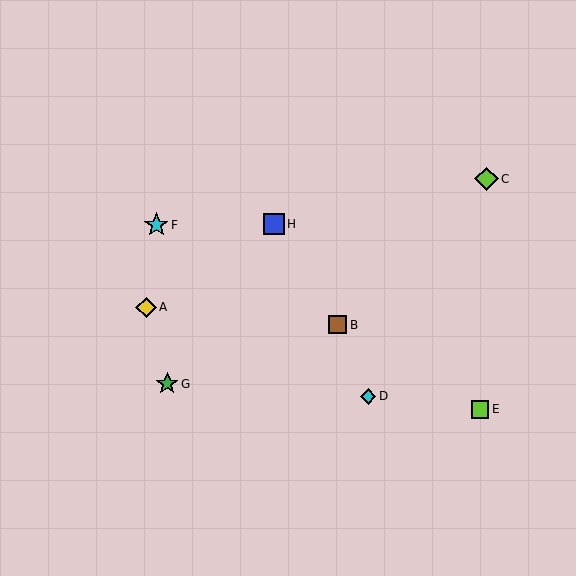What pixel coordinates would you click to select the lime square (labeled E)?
Click at (480, 409) to select the lime square E.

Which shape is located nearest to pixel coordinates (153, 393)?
The green star (labeled G) at (167, 384) is nearest to that location.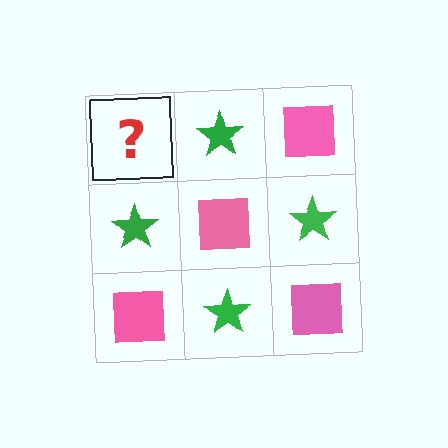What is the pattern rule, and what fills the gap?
The rule is that it alternates pink square and green star in a checkerboard pattern. The gap should be filled with a pink square.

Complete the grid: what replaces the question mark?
The question mark should be replaced with a pink square.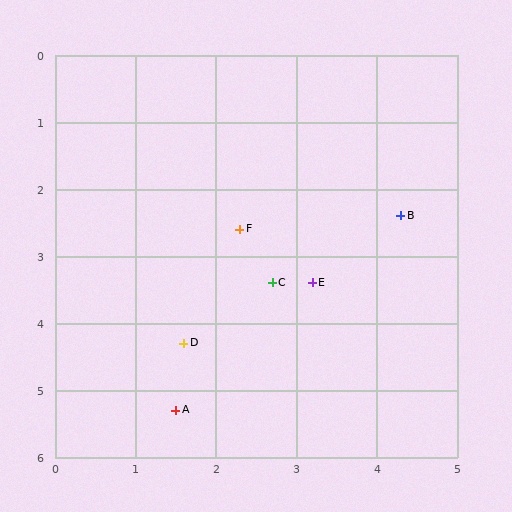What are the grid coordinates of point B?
Point B is at approximately (4.3, 2.4).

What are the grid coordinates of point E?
Point E is at approximately (3.2, 3.4).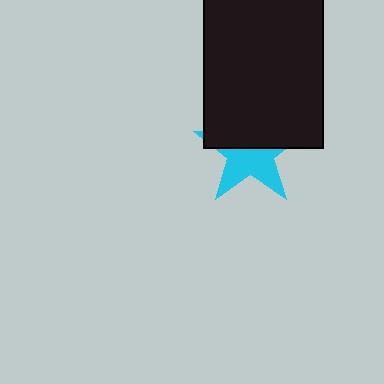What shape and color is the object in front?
The object in front is a black rectangle.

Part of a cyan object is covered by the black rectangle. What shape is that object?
It is a star.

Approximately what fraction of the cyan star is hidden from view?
Roughly 51% of the cyan star is hidden behind the black rectangle.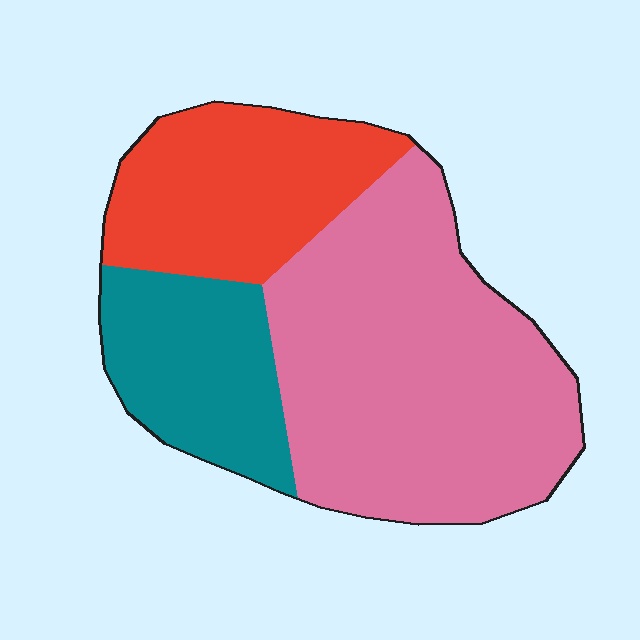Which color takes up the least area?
Teal, at roughly 20%.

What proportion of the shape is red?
Red takes up between a quarter and a half of the shape.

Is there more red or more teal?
Red.